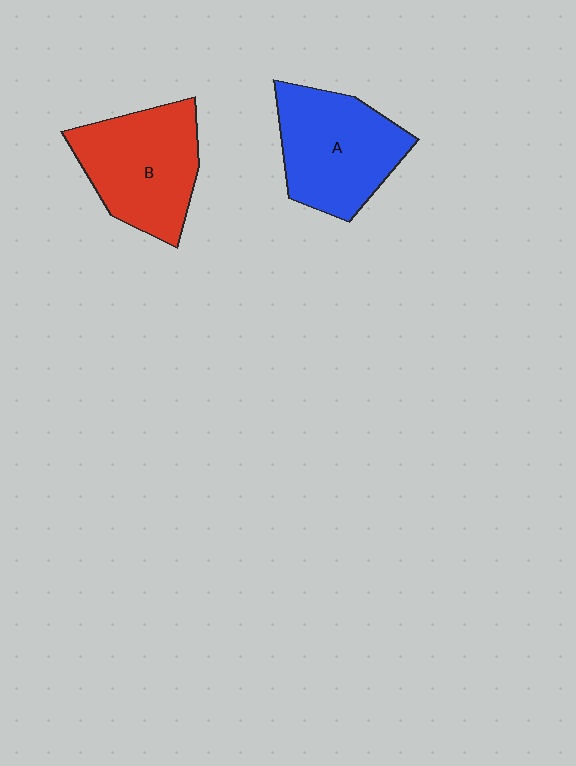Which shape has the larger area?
Shape B (red).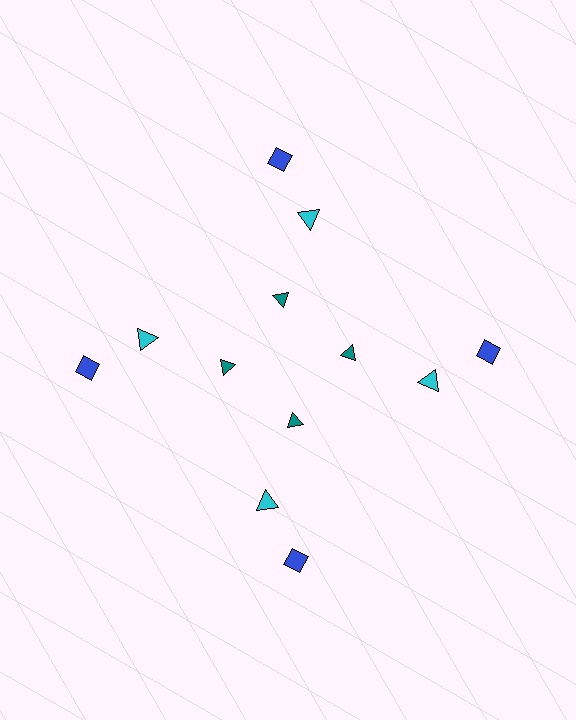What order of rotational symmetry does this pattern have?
This pattern has 4-fold rotational symmetry.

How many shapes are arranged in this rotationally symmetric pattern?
There are 12 shapes, arranged in 4 groups of 3.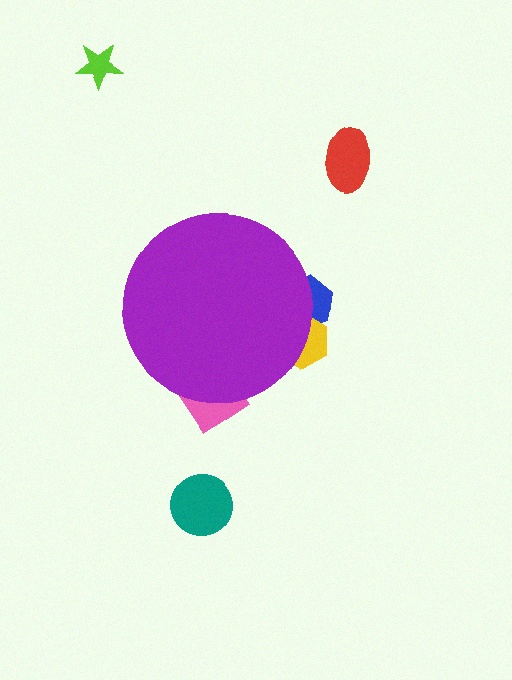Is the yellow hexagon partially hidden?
Yes, the yellow hexagon is partially hidden behind the purple circle.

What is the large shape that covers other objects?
A purple circle.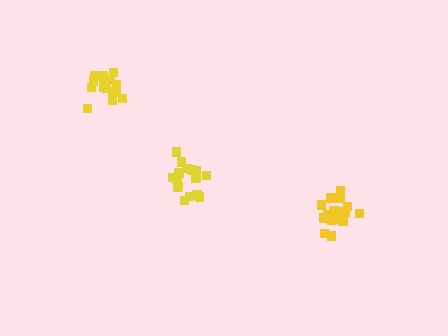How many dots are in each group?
Group 1: 17 dots, Group 2: 16 dots, Group 3: 16 dots (49 total).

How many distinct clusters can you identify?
There are 3 distinct clusters.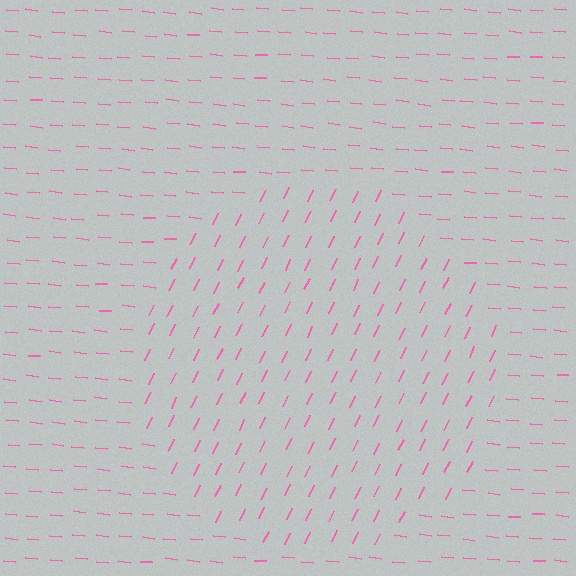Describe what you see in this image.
The image is filled with small pink line segments. A circle region in the image has lines oriented differently from the surrounding lines, creating a visible texture boundary.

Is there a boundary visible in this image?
Yes, there is a texture boundary formed by a change in line orientation.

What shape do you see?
I see a circle.